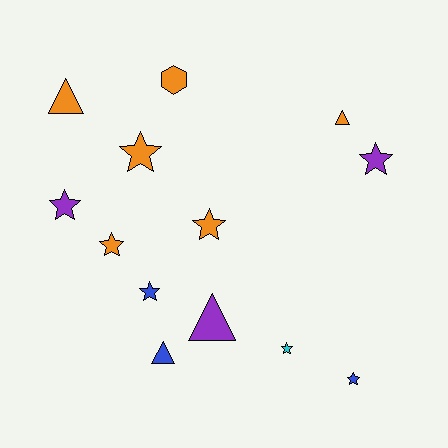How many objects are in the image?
There are 13 objects.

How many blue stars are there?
There are 2 blue stars.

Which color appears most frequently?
Orange, with 6 objects.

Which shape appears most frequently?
Star, with 8 objects.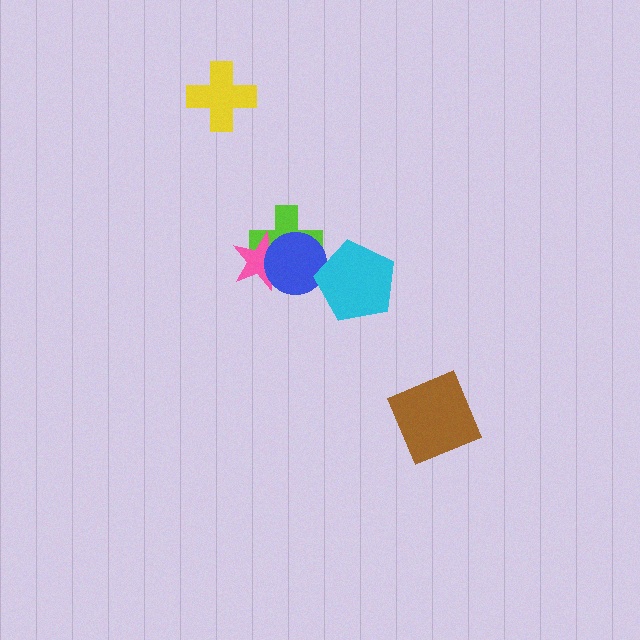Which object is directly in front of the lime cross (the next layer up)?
The pink star is directly in front of the lime cross.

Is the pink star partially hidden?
Yes, it is partially covered by another shape.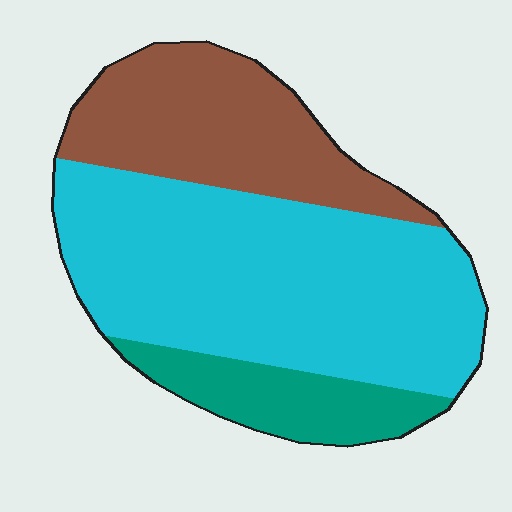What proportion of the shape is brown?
Brown takes up about one quarter (1/4) of the shape.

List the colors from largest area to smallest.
From largest to smallest: cyan, brown, teal.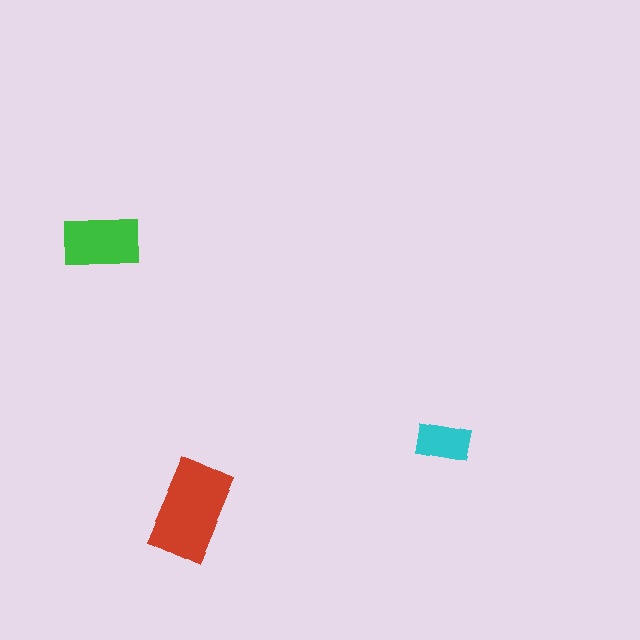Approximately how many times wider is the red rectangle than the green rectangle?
About 1.5 times wider.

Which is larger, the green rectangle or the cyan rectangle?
The green one.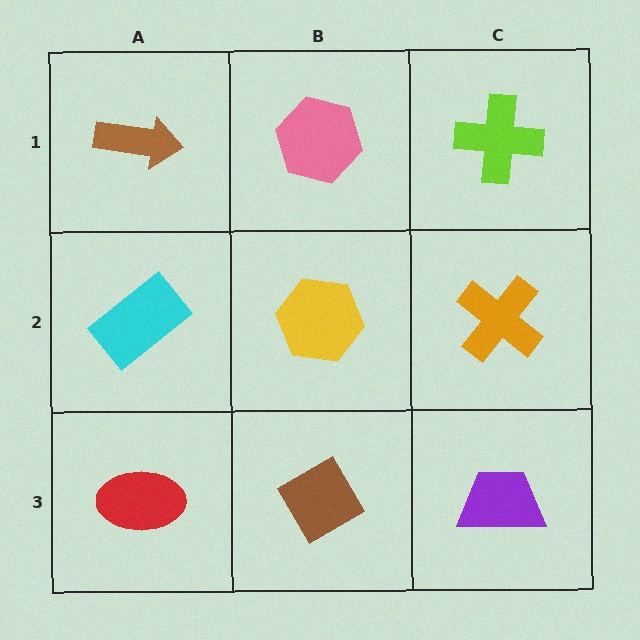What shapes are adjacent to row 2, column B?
A pink hexagon (row 1, column B), a brown diamond (row 3, column B), a cyan rectangle (row 2, column A), an orange cross (row 2, column C).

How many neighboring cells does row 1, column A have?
2.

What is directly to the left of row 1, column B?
A brown arrow.